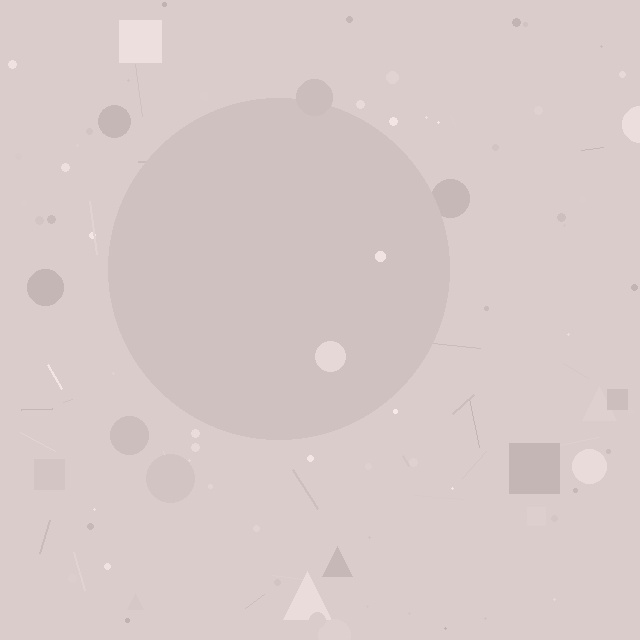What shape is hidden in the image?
A circle is hidden in the image.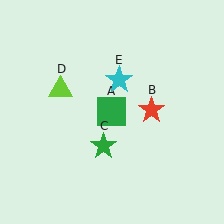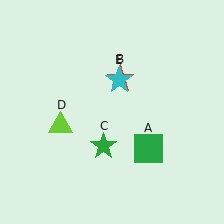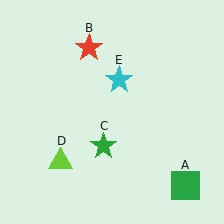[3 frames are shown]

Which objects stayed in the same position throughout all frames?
Green star (object C) and cyan star (object E) remained stationary.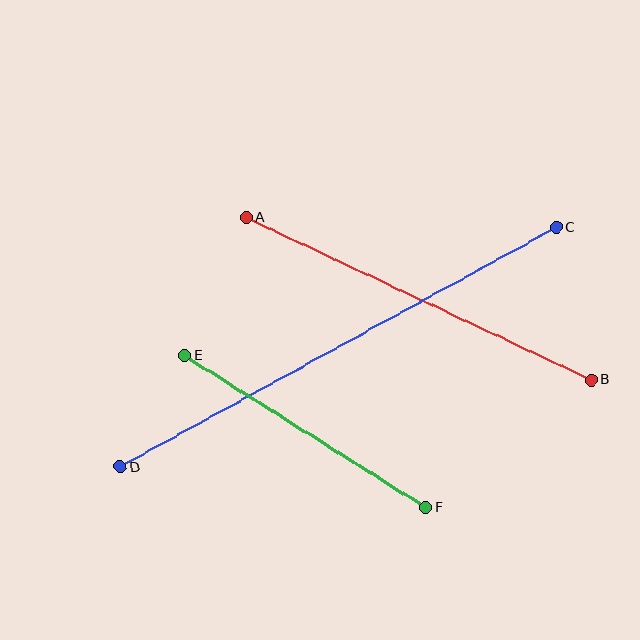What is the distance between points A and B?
The distance is approximately 382 pixels.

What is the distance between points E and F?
The distance is approximately 285 pixels.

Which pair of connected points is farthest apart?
Points C and D are farthest apart.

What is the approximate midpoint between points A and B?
The midpoint is at approximately (419, 299) pixels.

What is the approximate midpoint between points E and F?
The midpoint is at approximately (305, 431) pixels.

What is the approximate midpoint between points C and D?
The midpoint is at approximately (338, 347) pixels.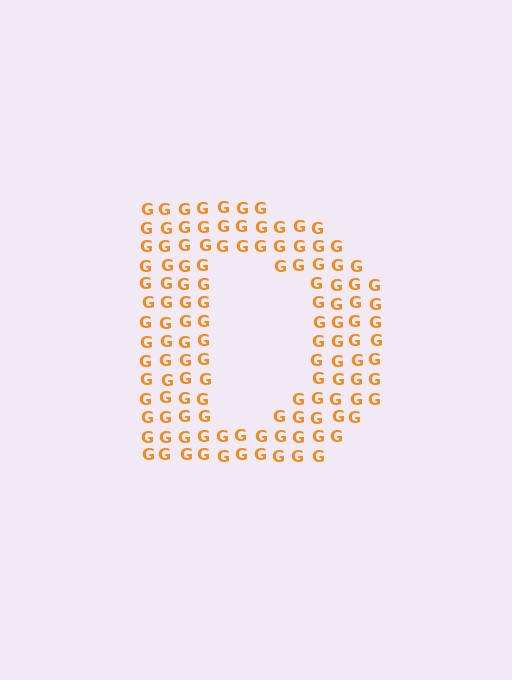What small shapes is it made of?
It is made of small letter G's.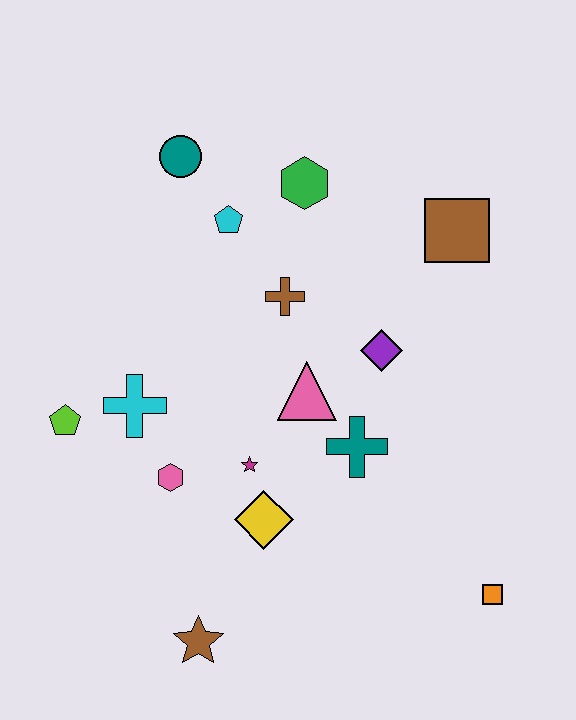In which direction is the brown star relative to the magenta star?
The brown star is below the magenta star.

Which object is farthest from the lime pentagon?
The orange square is farthest from the lime pentagon.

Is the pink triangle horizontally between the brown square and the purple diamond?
No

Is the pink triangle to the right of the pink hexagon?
Yes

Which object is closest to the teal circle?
The cyan pentagon is closest to the teal circle.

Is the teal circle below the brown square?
No